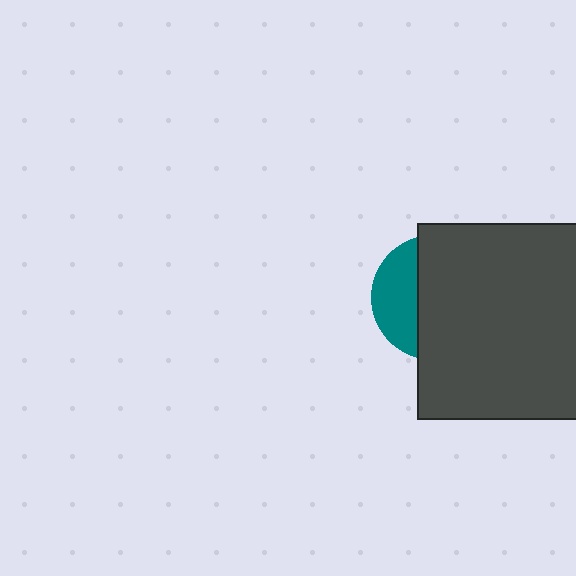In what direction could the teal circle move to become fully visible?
The teal circle could move left. That would shift it out from behind the dark gray square entirely.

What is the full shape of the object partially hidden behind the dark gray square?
The partially hidden object is a teal circle.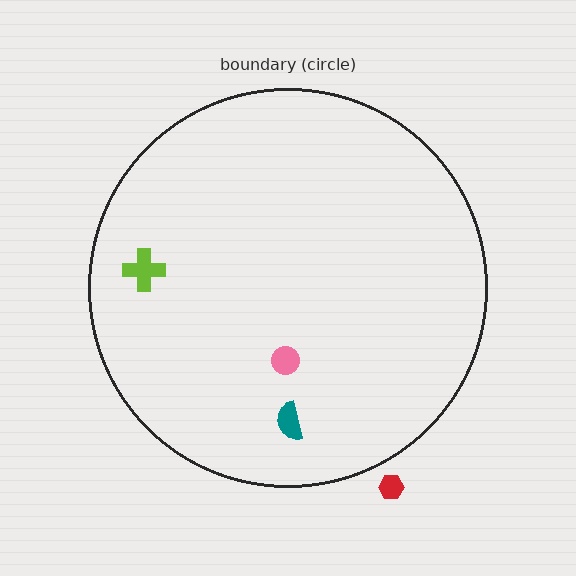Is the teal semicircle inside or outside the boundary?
Inside.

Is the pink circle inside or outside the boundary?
Inside.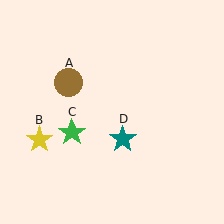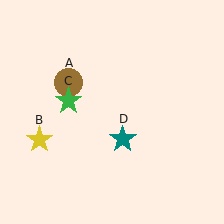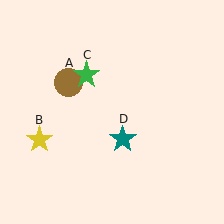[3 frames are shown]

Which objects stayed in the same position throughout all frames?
Brown circle (object A) and yellow star (object B) and teal star (object D) remained stationary.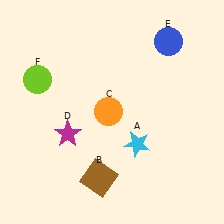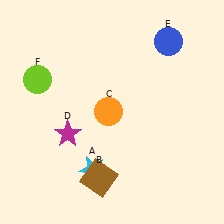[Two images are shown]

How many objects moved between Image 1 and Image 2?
1 object moved between the two images.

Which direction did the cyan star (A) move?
The cyan star (A) moved left.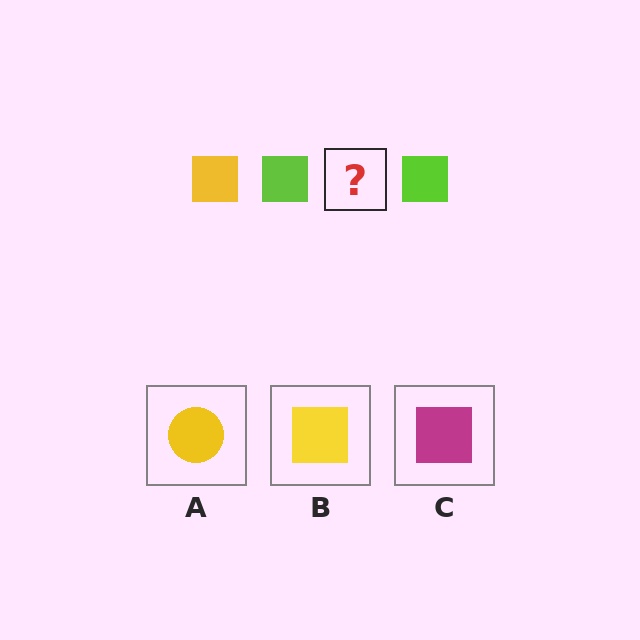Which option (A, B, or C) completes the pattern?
B.